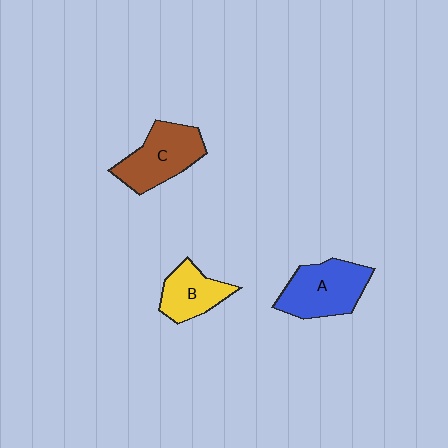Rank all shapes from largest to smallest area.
From largest to smallest: A (blue), C (brown), B (yellow).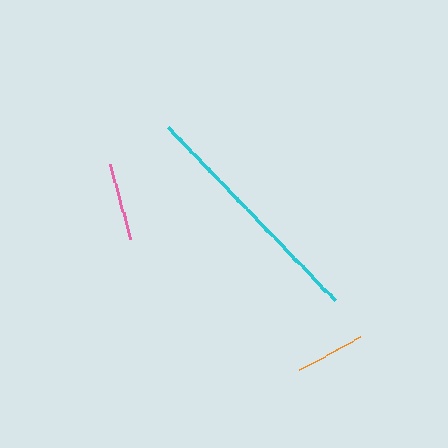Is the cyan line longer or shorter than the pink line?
The cyan line is longer than the pink line.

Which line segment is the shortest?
The orange line is the shortest at approximately 69 pixels.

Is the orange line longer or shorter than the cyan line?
The cyan line is longer than the orange line.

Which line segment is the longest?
The cyan line is the longest at approximately 241 pixels.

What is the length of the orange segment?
The orange segment is approximately 69 pixels long.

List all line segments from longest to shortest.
From longest to shortest: cyan, pink, orange.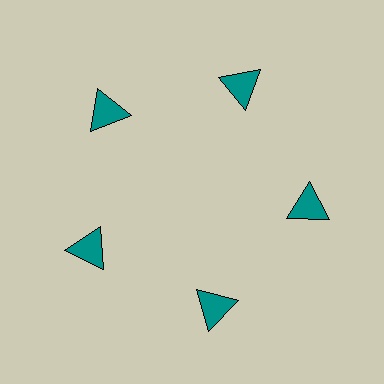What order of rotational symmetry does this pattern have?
This pattern has 5-fold rotational symmetry.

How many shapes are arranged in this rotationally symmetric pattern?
There are 5 shapes, arranged in 5 groups of 1.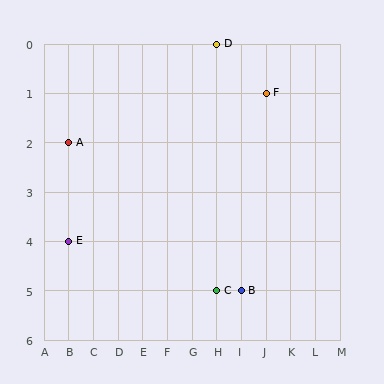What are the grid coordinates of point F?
Point F is at grid coordinates (J, 1).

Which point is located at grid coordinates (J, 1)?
Point F is at (J, 1).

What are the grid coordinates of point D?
Point D is at grid coordinates (H, 0).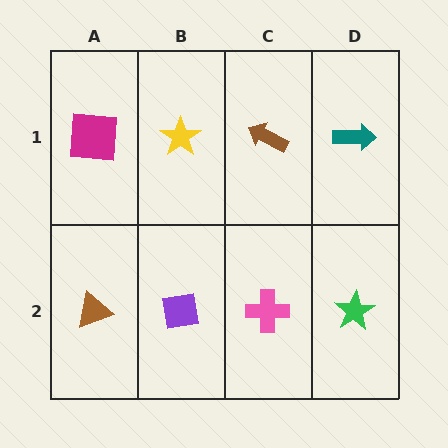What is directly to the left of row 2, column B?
A brown triangle.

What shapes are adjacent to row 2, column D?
A teal arrow (row 1, column D), a pink cross (row 2, column C).